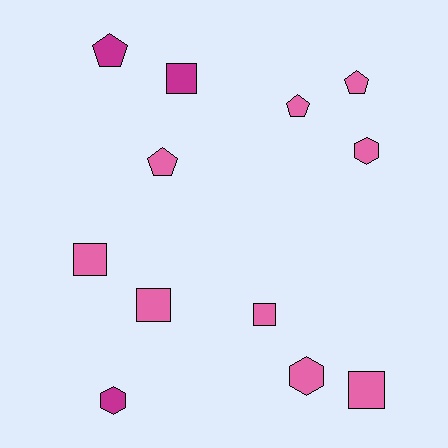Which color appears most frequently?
Pink, with 9 objects.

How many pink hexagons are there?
There are 2 pink hexagons.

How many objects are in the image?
There are 12 objects.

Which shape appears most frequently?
Square, with 5 objects.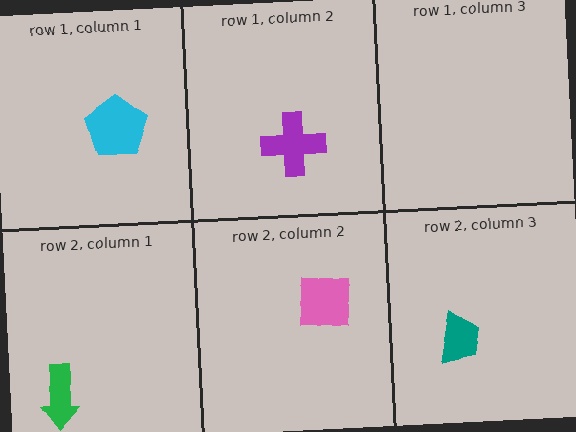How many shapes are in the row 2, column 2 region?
1.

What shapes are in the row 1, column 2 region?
The purple cross.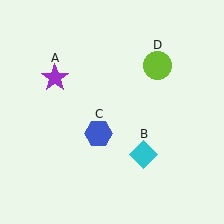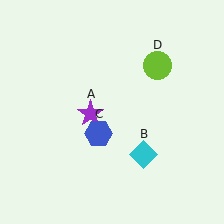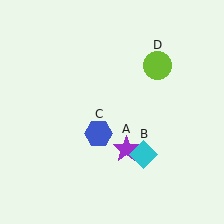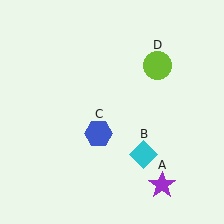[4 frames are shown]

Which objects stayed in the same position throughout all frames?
Cyan diamond (object B) and blue hexagon (object C) and lime circle (object D) remained stationary.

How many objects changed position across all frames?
1 object changed position: purple star (object A).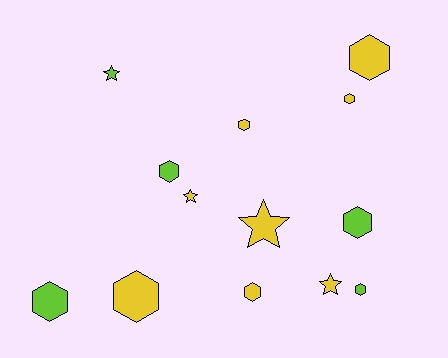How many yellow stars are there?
There are 3 yellow stars.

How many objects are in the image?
There are 13 objects.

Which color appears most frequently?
Yellow, with 8 objects.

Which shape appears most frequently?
Hexagon, with 9 objects.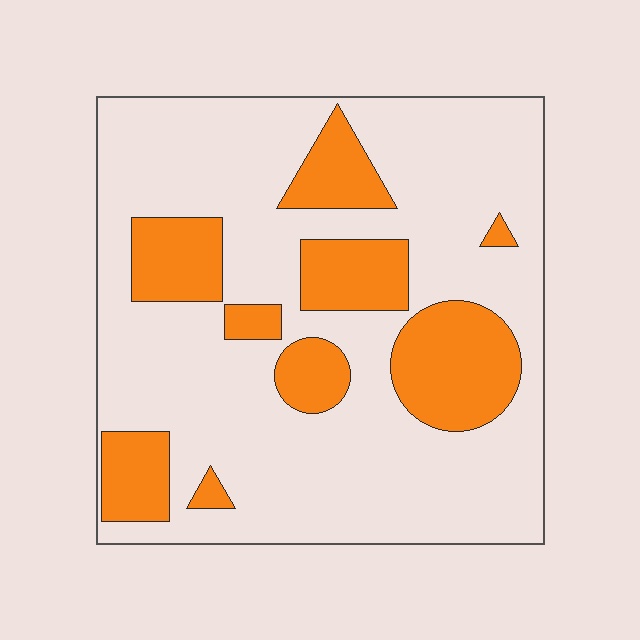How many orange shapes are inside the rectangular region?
9.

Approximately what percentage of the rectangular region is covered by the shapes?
Approximately 25%.